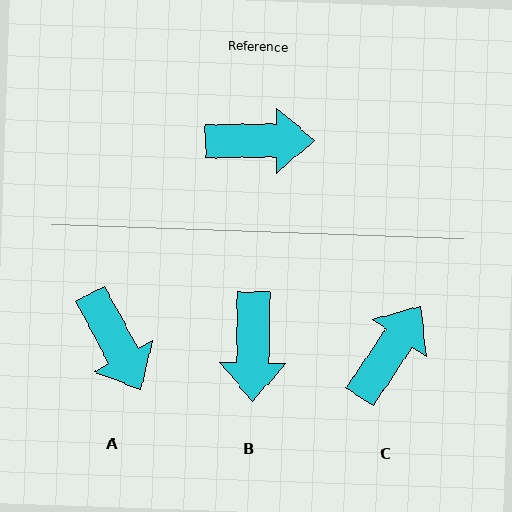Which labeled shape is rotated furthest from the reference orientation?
B, about 91 degrees away.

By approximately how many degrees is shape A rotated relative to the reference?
Approximately 62 degrees clockwise.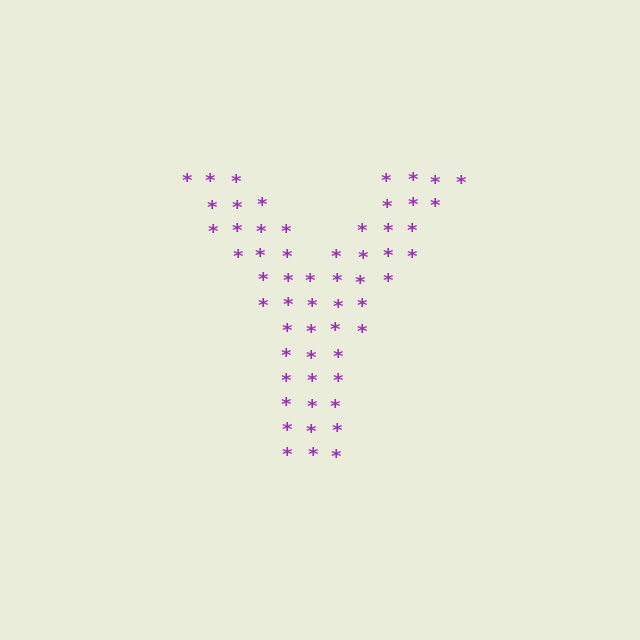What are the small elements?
The small elements are asterisks.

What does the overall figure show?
The overall figure shows the letter Y.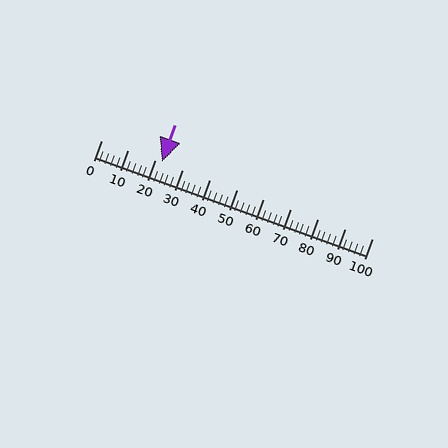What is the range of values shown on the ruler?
The ruler shows values from 0 to 100.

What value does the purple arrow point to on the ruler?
The purple arrow points to approximately 22.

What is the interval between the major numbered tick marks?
The major tick marks are spaced 10 units apart.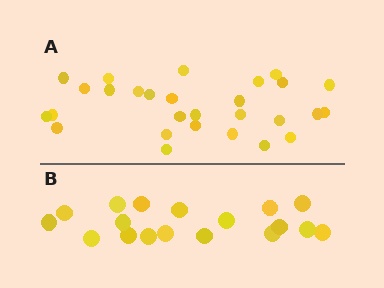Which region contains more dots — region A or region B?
Region A (the top region) has more dots.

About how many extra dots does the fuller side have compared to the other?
Region A has roughly 10 or so more dots than region B.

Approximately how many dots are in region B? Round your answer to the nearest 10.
About 20 dots. (The exact count is 18, which rounds to 20.)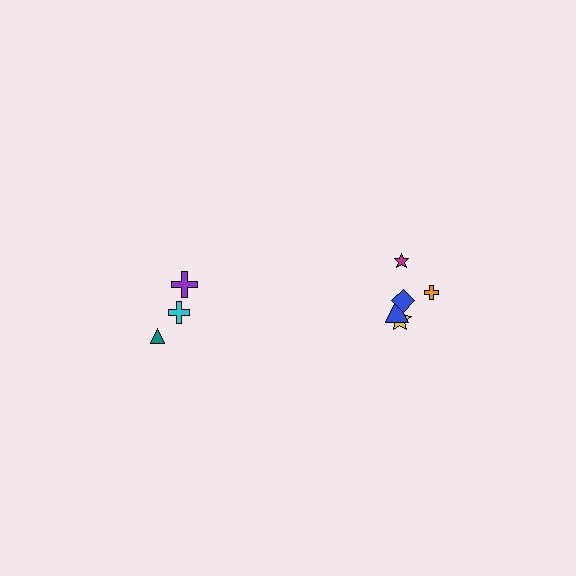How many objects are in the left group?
There are 3 objects.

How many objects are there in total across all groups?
There are 8 objects.